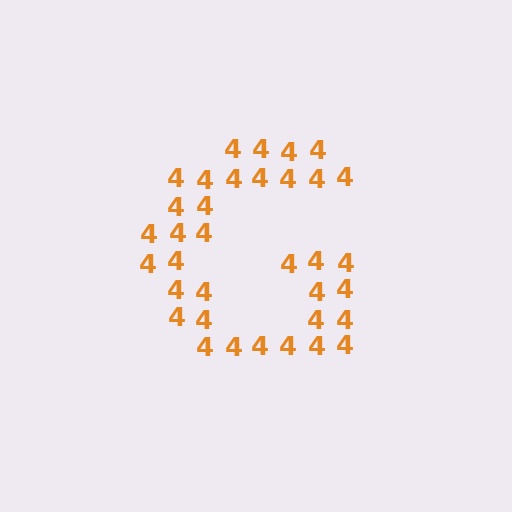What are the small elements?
The small elements are digit 4's.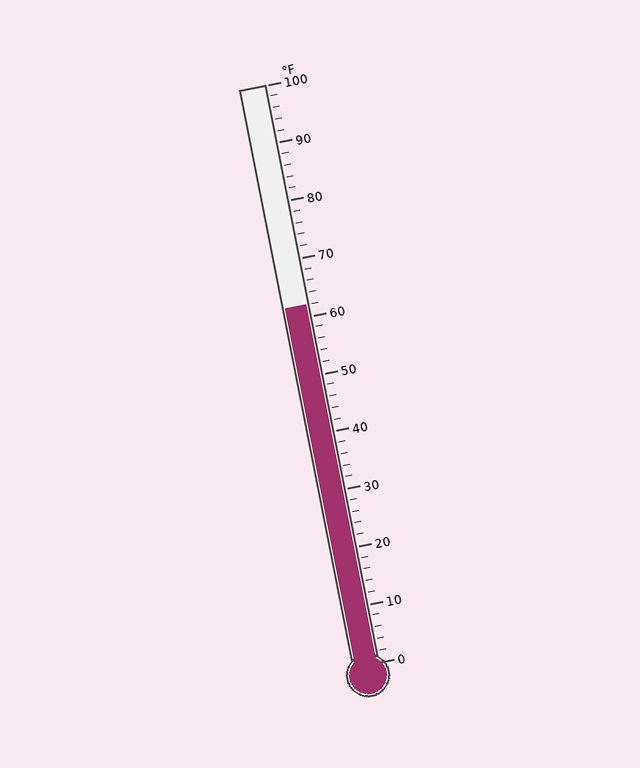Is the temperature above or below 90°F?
The temperature is below 90°F.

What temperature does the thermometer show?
The thermometer shows approximately 62°F.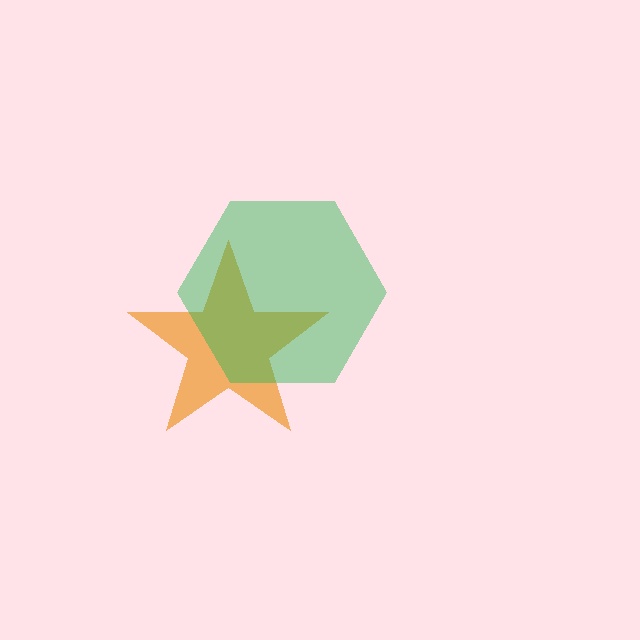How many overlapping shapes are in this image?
There are 2 overlapping shapes in the image.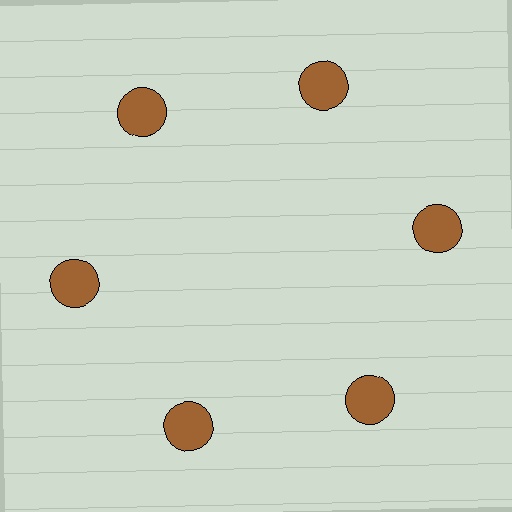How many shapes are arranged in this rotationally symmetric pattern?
There are 6 shapes, arranged in 6 groups of 1.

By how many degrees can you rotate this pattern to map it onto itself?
The pattern maps onto itself every 60 degrees of rotation.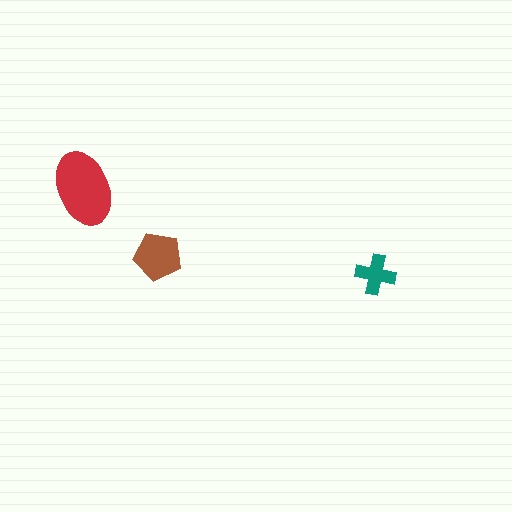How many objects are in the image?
There are 3 objects in the image.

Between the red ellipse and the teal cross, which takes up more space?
The red ellipse.